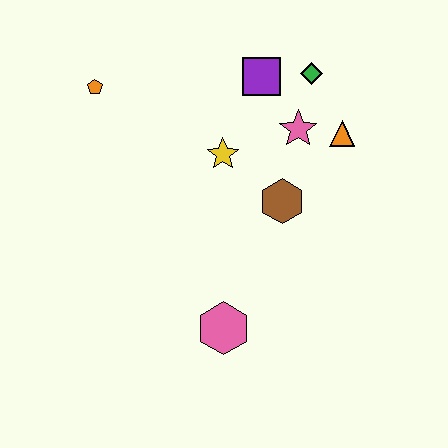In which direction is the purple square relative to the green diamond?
The purple square is to the left of the green diamond.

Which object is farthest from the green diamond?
The pink hexagon is farthest from the green diamond.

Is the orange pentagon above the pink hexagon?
Yes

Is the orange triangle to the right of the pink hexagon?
Yes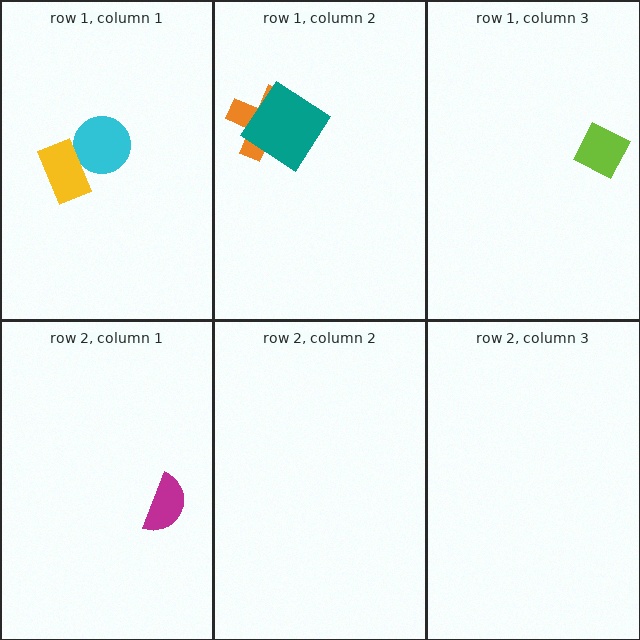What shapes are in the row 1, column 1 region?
The cyan circle, the yellow rectangle.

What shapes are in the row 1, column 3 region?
The lime diamond.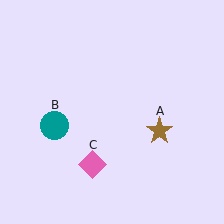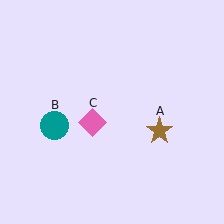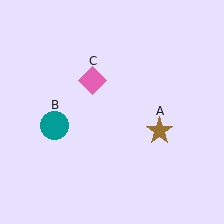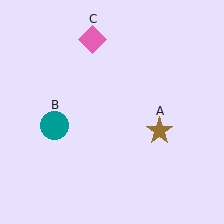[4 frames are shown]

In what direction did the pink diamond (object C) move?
The pink diamond (object C) moved up.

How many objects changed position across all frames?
1 object changed position: pink diamond (object C).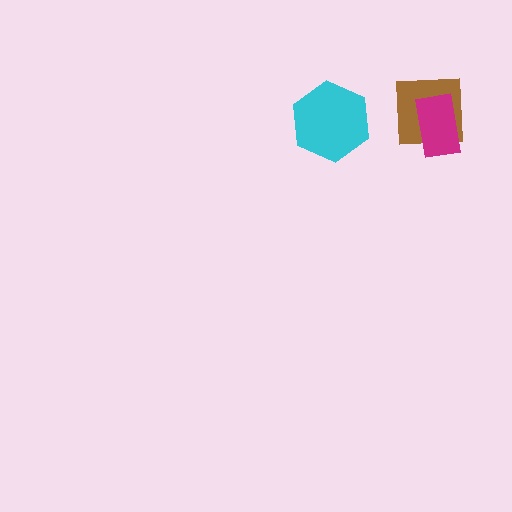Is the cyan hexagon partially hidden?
No, no other shape covers it.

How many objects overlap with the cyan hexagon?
0 objects overlap with the cyan hexagon.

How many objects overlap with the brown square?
1 object overlaps with the brown square.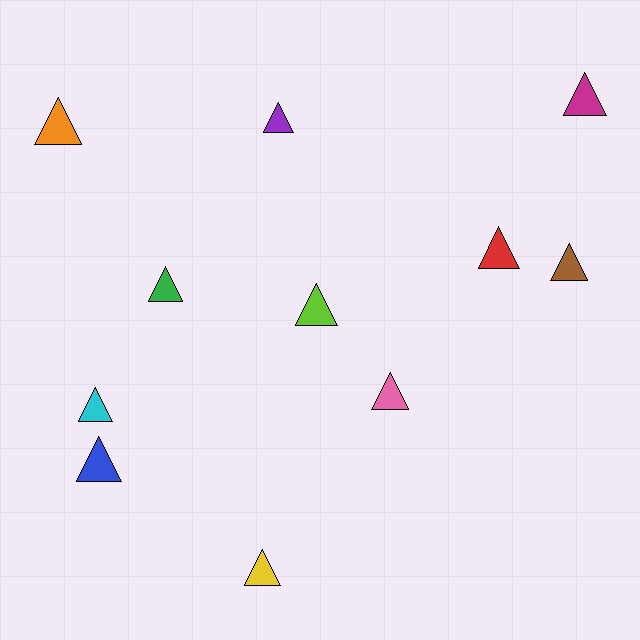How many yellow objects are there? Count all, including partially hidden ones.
There is 1 yellow object.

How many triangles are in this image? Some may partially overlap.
There are 11 triangles.